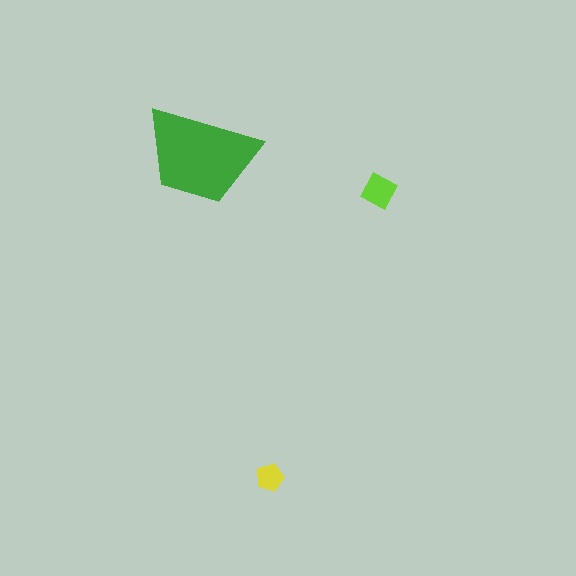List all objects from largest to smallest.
The green trapezoid, the lime square, the yellow pentagon.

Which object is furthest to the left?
The green trapezoid is leftmost.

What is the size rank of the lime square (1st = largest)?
2nd.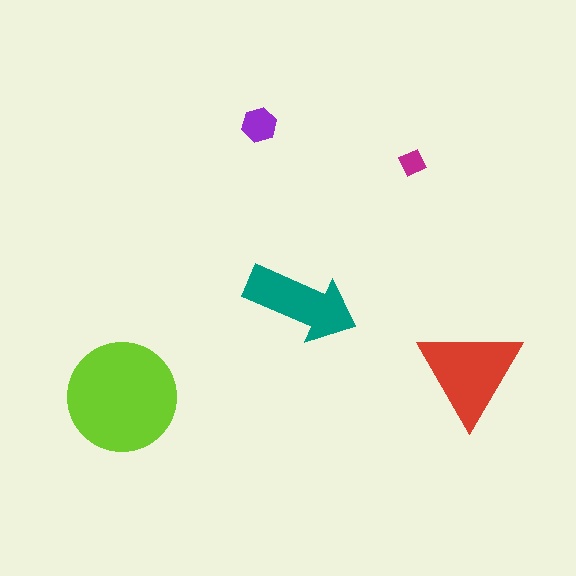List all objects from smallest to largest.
The magenta diamond, the purple hexagon, the teal arrow, the red triangle, the lime circle.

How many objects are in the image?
There are 5 objects in the image.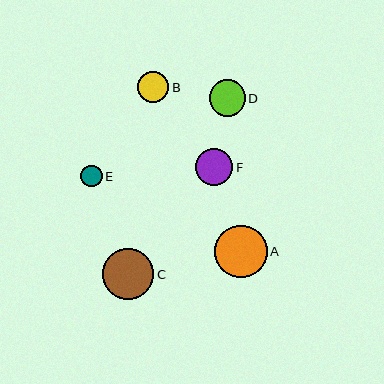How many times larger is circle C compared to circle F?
Circle C is approximately 1.4 times the size of circle F.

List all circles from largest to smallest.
From largest to smallest: A, C, F, D, B, E.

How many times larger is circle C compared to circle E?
Circle C is approximately 2.4 times the size of circle E.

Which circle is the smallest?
Circle E is the smallest with a size of approximately 22 pixels.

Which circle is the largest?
Circle A is the largest with a size of approximately 53 pixels.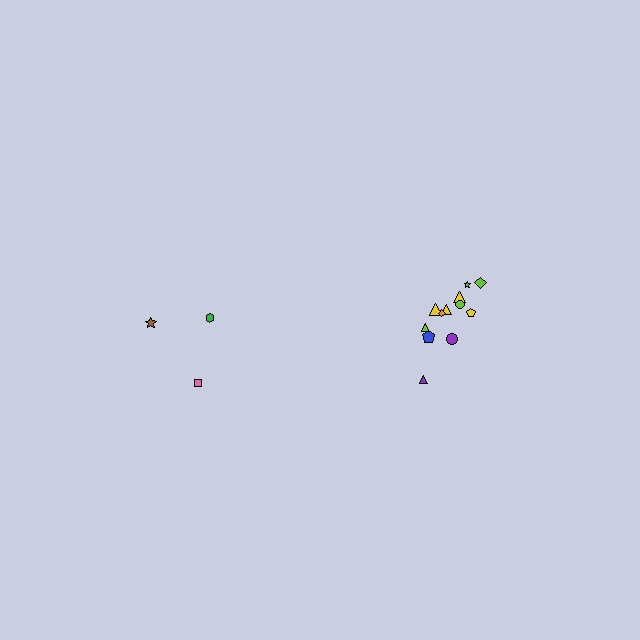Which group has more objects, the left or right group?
The right group.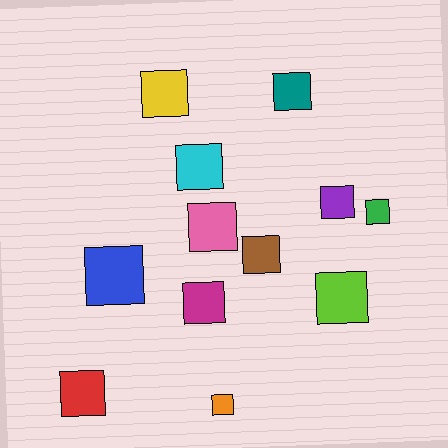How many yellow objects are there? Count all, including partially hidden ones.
There is 1 yellow object.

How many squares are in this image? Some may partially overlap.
There are 12 squares.